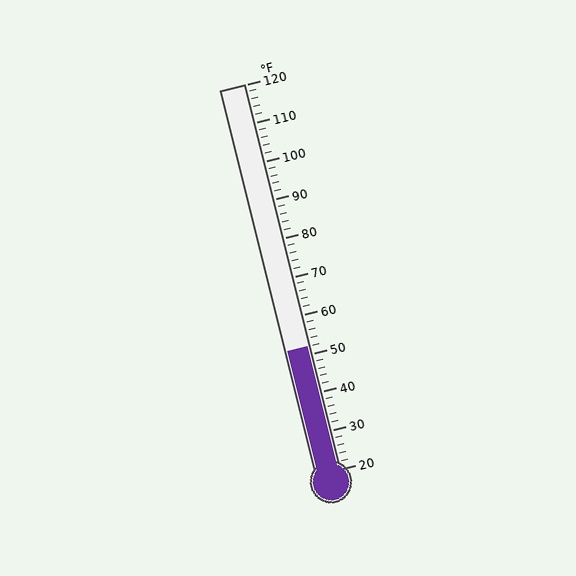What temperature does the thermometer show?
The thermometer shows approximately 52°F.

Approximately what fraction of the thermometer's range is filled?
The thermometer is filled to approximately 30% of its range.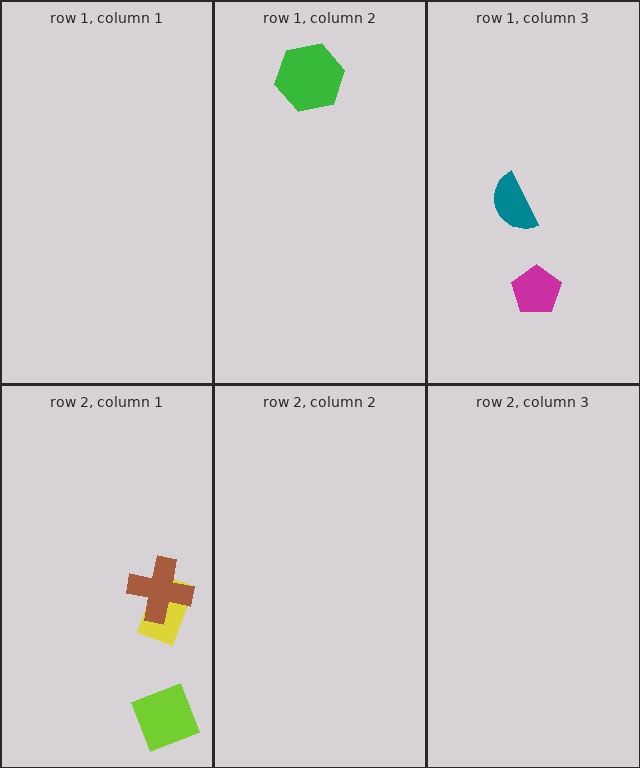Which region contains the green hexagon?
The row 1, column 2 region.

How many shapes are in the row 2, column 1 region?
3.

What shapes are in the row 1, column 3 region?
The teal semicircle, the magenta pentagon.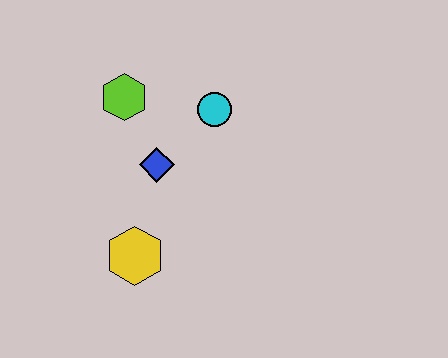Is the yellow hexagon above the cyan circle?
No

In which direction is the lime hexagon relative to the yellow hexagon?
The lime hexagon is above the yellow hexagon.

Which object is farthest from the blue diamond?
The yellow hexagon is farthest from the blue diamond.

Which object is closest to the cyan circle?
The blue diamond is closest to the cyan circle.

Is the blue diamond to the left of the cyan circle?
Yes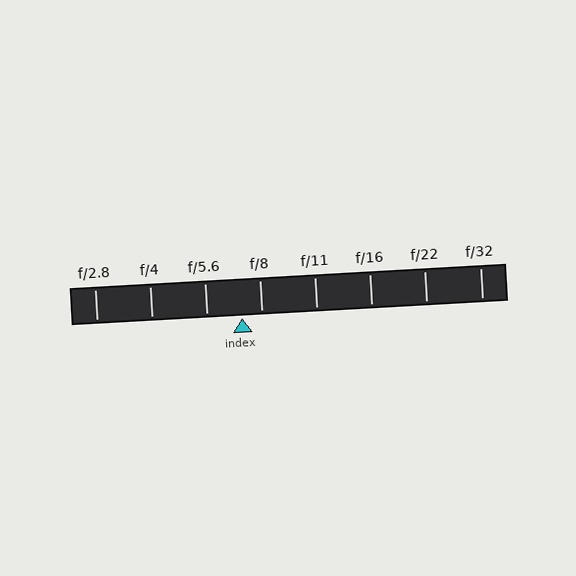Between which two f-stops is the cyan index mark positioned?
The index mark is between f/5.6 and f/8.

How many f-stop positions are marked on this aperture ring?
There are 8 f-stop positions marked.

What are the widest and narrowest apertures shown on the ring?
The widest aperture shown is f/2.8 and the narrowest is f/32.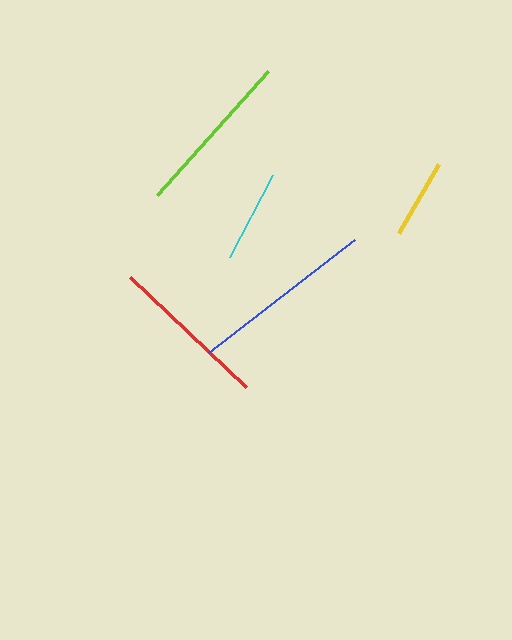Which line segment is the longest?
The blue line is the longest at approximately 185 pixels.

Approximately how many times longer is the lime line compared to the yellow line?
The lime line is approximately 2.1 times the length of the yellow line.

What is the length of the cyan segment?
The cyan segment is approximately 92 pixels long.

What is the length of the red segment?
The red segment is approximately 159 pixels long.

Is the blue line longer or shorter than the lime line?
The blue line is longer than the lime line.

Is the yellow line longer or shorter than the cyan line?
The cyan line is longer than the yellow line.